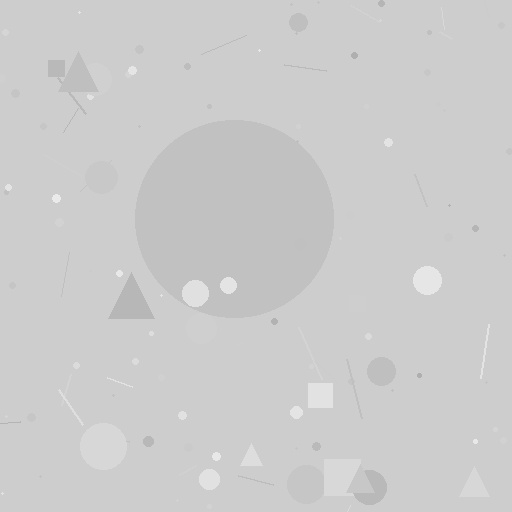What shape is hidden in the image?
A circle is hidden in the image.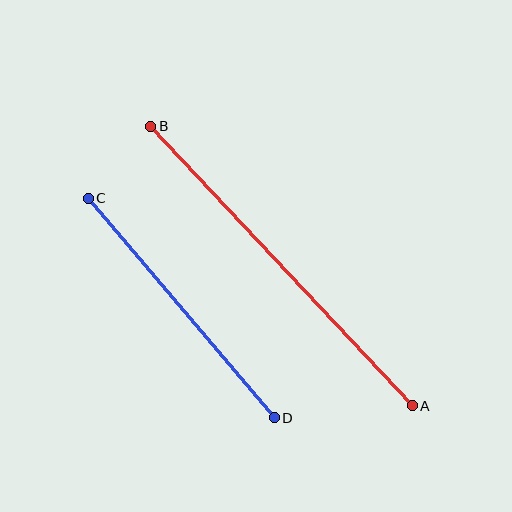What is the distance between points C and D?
The distance is approximately 288 pixels.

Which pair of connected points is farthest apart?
Points A and B are farthest apart.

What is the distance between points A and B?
The distance is approximately 383 pixels.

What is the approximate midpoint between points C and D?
The midpoint is at approximately (181, 308) pixels.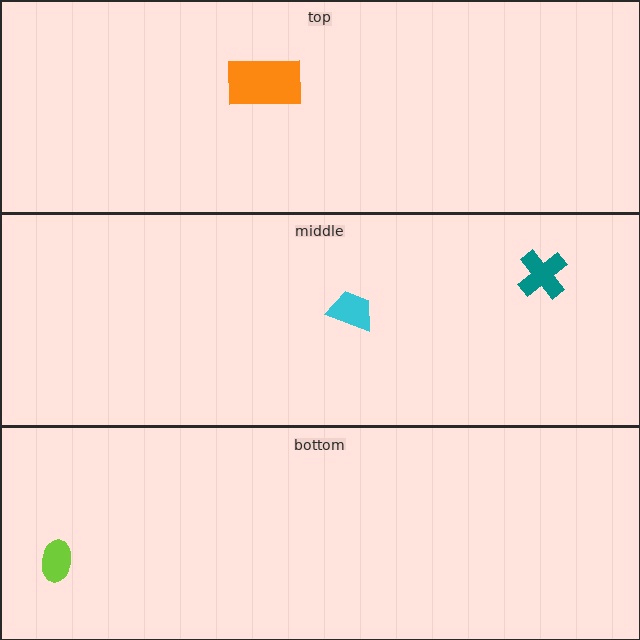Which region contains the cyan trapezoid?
The middle region.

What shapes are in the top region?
The orange rectangle.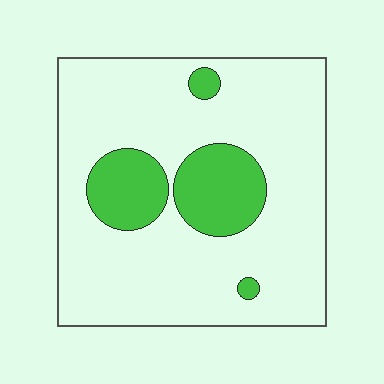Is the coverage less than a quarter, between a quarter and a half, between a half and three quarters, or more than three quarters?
Less than a quarter.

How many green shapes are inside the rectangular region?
4.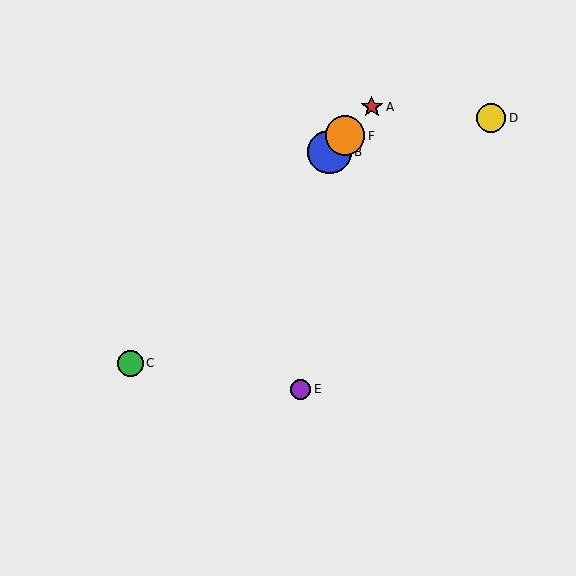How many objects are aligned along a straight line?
4 objects (A, B, C, F) are aligned along a straight line.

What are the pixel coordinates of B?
Object B is at (330, 152).